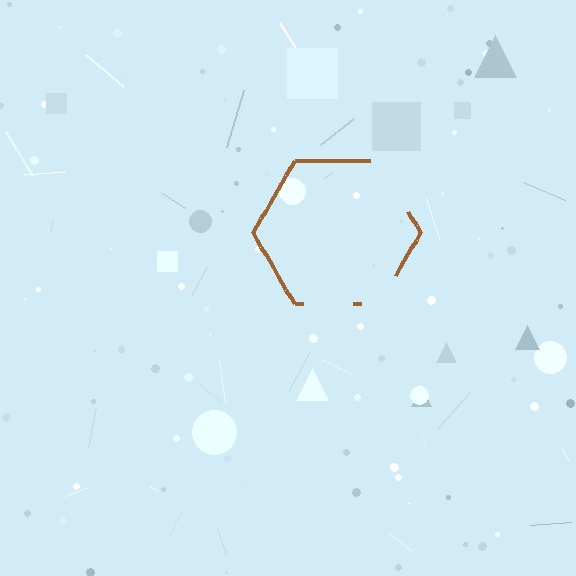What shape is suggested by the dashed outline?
The dashed outline suggests a hexagon.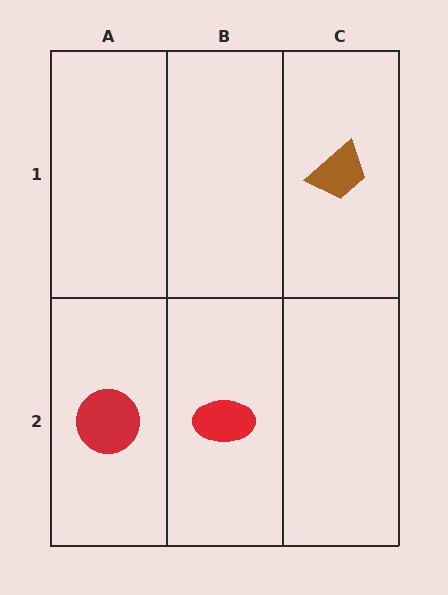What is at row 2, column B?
A red ellipse.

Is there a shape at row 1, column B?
No, that cell is empty.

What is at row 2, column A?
A red circle.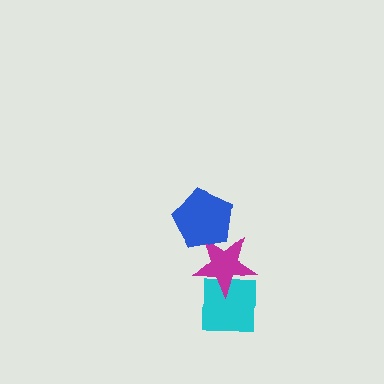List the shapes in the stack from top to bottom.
From top to bottom: the blue pentagon, the magenta star, the cyan square.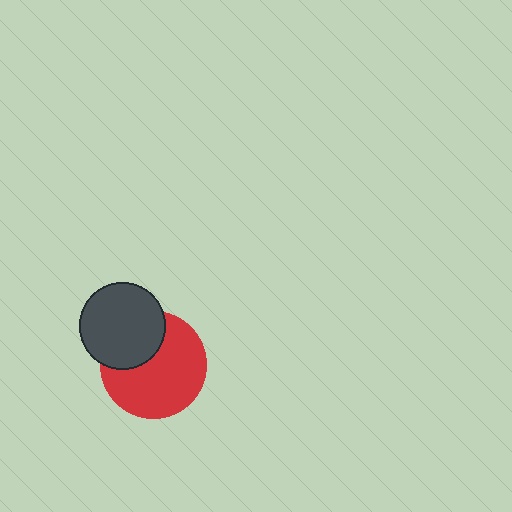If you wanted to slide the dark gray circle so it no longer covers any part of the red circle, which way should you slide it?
Slide it toward the upper-left — that is the most direct way to separate the two shapes.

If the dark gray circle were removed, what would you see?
You would see the complete red circle.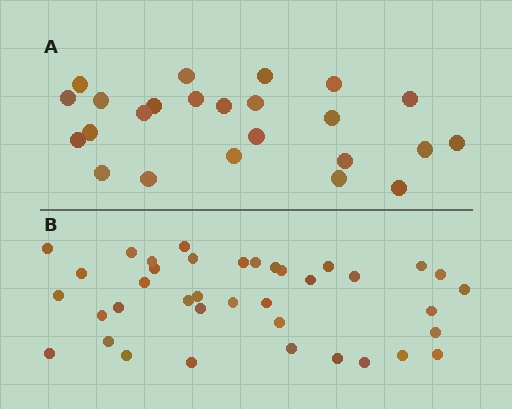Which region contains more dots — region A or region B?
Region B (the bottom region) has more dots.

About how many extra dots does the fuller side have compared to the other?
Region B has approximately 15 more dots than region A.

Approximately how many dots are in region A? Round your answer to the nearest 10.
About 20 dots. (The exact count is 24, which rounds to 20.)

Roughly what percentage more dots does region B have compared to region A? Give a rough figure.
About 60% more.